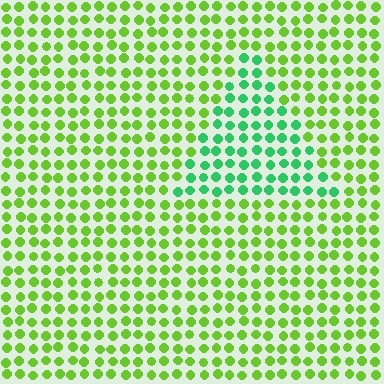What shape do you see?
I see a triangle.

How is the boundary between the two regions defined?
The boundary is defined purely by a slight shift in hue (about 45 degrees). Spacing, size, and orientation are identical on both sides.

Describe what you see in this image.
The image is filled with small lime elements in a uniform arrangement. A triangle-shaped region is visible where the elements are tinted to a slightly different hue, forming a subtle color boundary.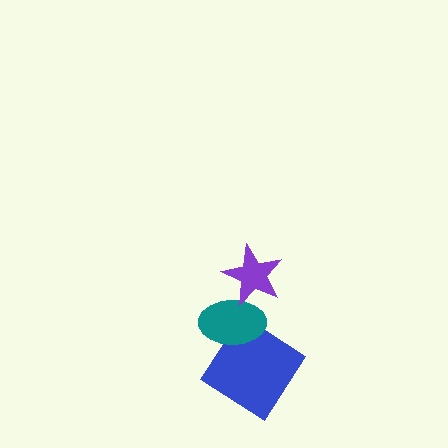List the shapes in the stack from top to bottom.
From top to bottom: the purple star, the teal ellipse, the blue diamond.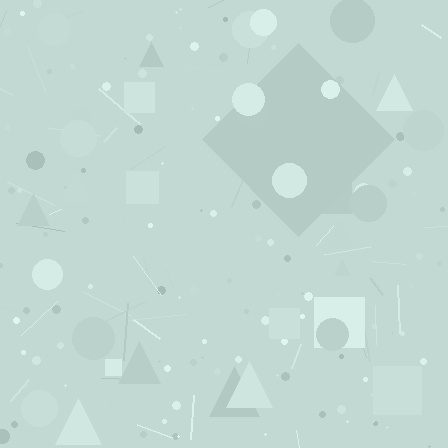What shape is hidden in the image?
A diamond is hidden in the image.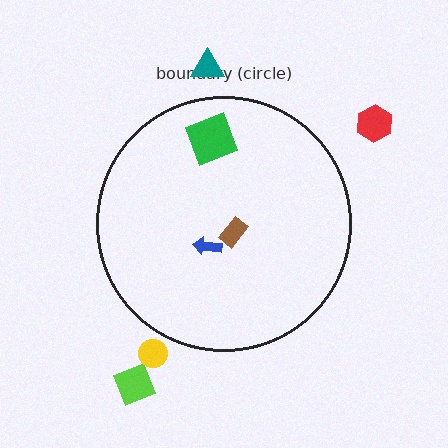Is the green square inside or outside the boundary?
Inside.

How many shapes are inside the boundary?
3 inside, 4 outside.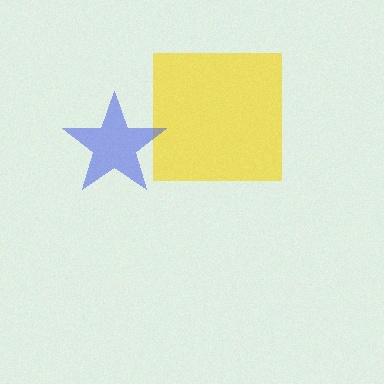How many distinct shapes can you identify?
There are 2 distinct shapes: a yellow square, a blue star.